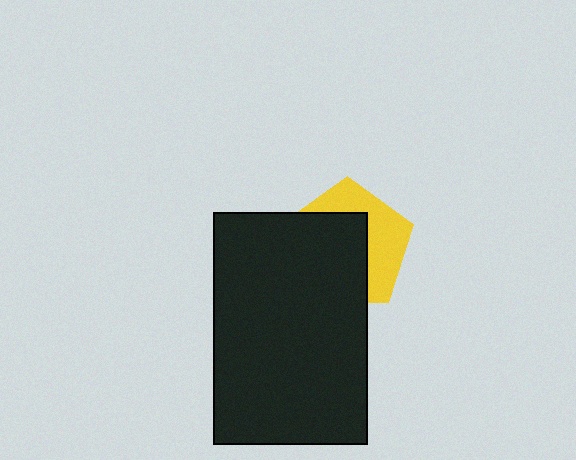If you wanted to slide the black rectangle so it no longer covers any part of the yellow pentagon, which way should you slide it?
Slide it toward the lower-left — that is the most direct way to separate the two shapes.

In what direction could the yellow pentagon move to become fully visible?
The yellow pentagon could move toward the upper-right. That would shift it out from behind the black rectangle entirely.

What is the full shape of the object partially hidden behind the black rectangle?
The partially hidden object is a yellow pentagon.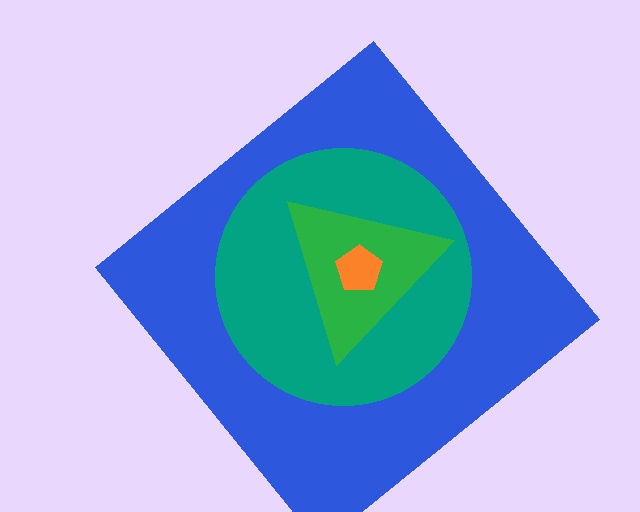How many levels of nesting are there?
4.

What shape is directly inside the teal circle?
The green triangle.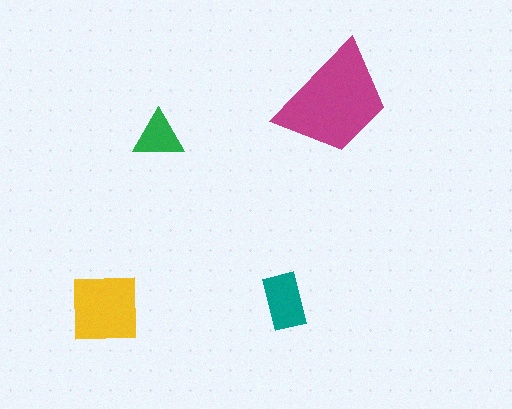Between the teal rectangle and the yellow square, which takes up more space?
The yellow square.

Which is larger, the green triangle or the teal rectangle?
The teal rectangle.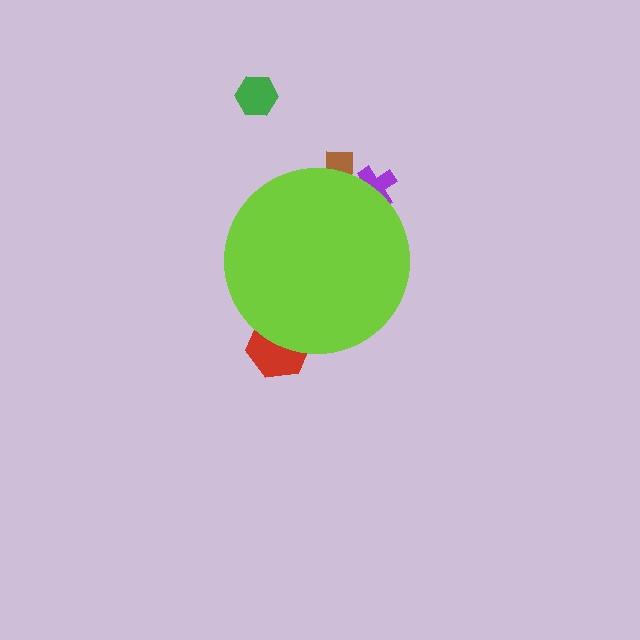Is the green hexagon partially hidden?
No, the green hexagon is fully visible.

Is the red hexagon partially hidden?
Yes, the red hexagon is partially hidden behind the lime circle.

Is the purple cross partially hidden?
Yes, the purple cross is partially hidden behind the lime circle.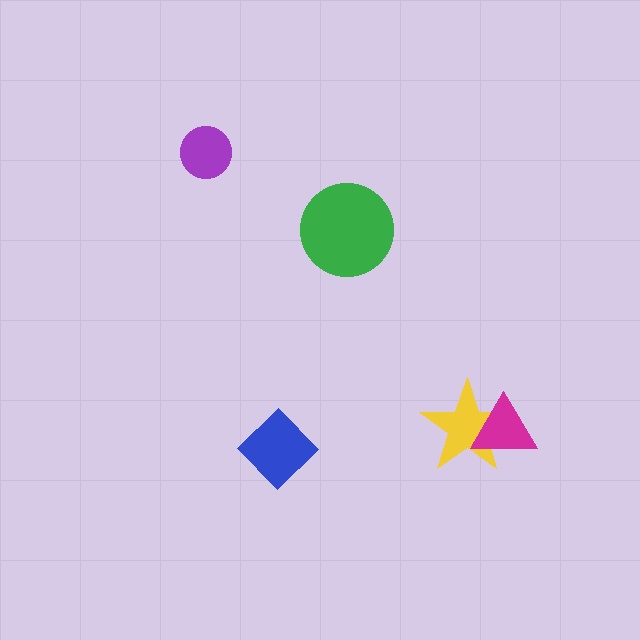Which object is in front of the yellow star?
The magenta triangle is in front of the yellow star.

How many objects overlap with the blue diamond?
0 objects overlap with the blue diamond.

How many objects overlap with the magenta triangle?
1 object overlaps with the magenta triangle.